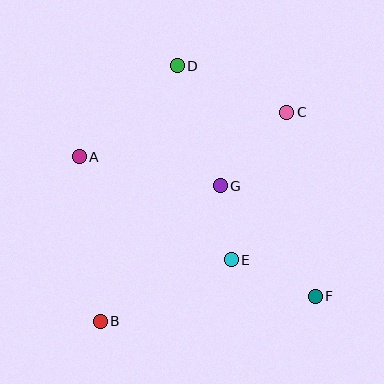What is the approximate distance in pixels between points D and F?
The distance between D and F is approximately 269 pixels.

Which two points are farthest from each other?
Points B and C are farthest from each other.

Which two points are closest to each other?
Points E and G are closest to each other.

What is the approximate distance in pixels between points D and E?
The distance between D and E is approximately 202 pixels.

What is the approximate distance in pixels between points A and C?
The distance between A and C is approximately 212 pixels.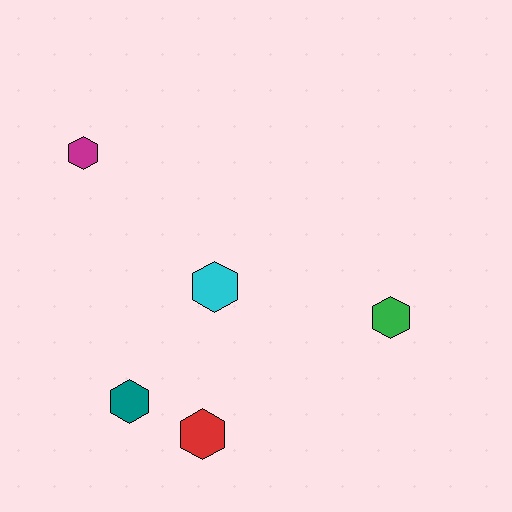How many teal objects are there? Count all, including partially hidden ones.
There is 1 teal object.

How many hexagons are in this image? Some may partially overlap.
There are 5 hexagons.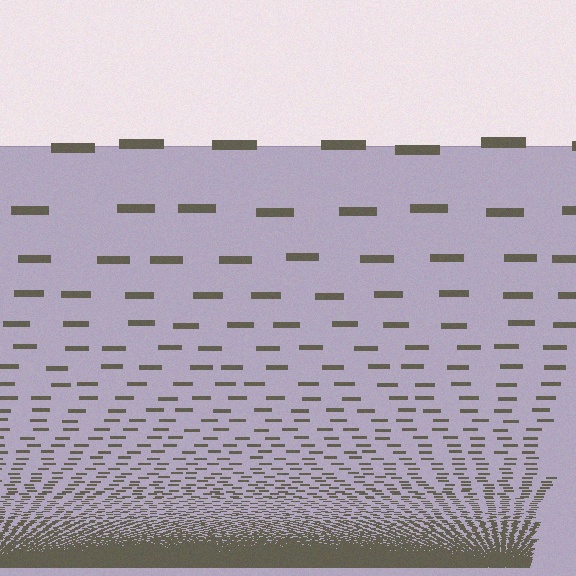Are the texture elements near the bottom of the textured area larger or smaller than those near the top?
Smaller. The gradient is inverted — elements near the bottom are smaller and denser.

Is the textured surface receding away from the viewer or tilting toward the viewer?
The surface appears to tilt toward the viewer. Texture elements get larger and sparser toward the top.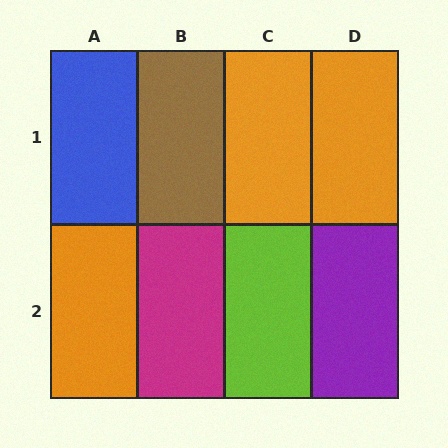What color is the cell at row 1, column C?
Orange.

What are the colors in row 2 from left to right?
Orange, magenta, lime, purple.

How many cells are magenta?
1 cell is magenta.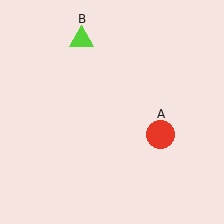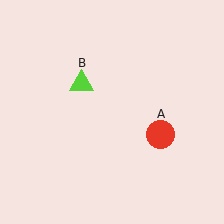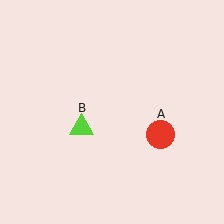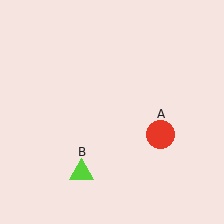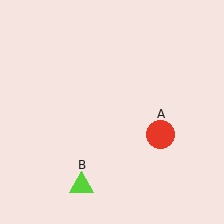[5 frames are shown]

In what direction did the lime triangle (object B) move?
The lime triangle (object B) moved down.